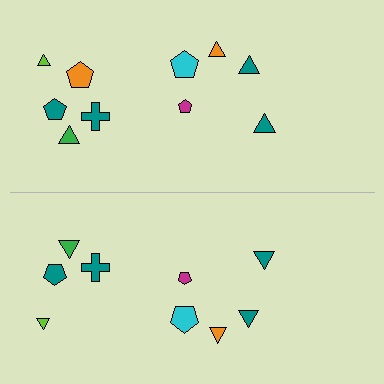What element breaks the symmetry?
A orange pentagon is missing from the bottom side.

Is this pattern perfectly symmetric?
No, the pattern is not perfectly symmetric. A orange pentagon is missing from the bottom side.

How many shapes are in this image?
There are 19 shapes in this image.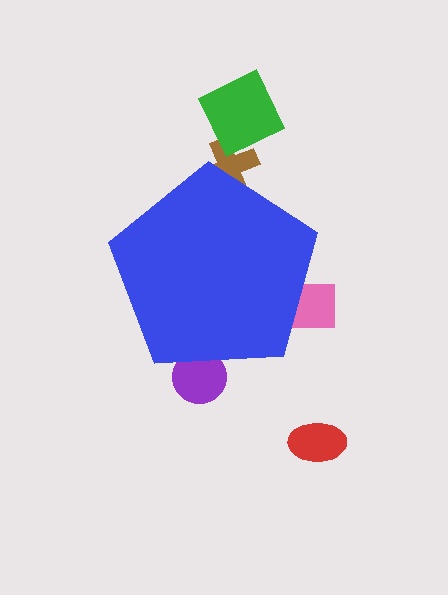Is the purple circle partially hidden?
Yes, the purple circle is partially hidden behind the blue pentagon.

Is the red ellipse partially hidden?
No, the red ellipse is fully visible.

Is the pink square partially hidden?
Yes, the pink square is partially hidden behind the blue pentagon.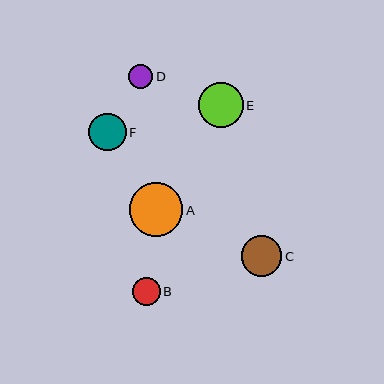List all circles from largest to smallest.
From largest to smallest: A, E, C, F, B, D.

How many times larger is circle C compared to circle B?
Circle C is approximately 1.5 times the size of circle B.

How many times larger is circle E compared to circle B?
Circle E is approximately 1.6 times the size of circle B.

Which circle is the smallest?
Circle D is the smallest with a size of approximately 24 pixels.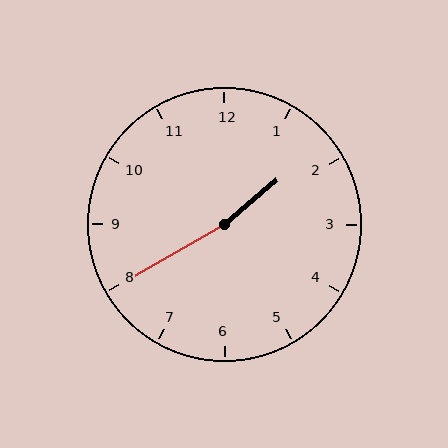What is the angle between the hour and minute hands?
Approximately 170 degrees.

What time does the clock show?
1:40.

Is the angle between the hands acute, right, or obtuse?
It is obtuse.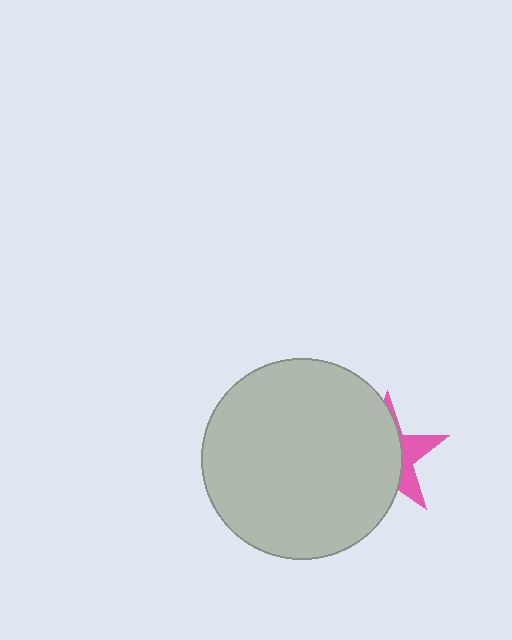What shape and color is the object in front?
The object in front is a light gray circle.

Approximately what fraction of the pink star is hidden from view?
Roughly 68% of the pink star is hidden behind the light gray circle.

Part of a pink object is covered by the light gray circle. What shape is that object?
It is a star.